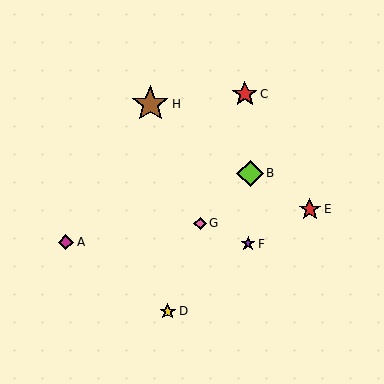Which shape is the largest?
The brown star (labeled H) is the largest.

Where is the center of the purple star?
The center of the purple star is at (248, 244).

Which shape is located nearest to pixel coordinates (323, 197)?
The red star (labeled E) at (310, 209) is nearest to that location.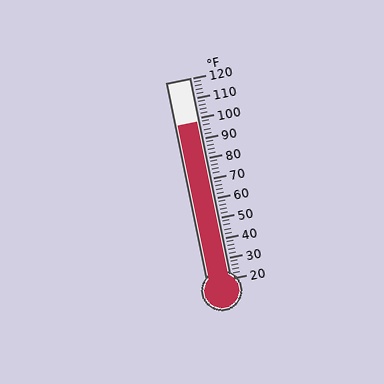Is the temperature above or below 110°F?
The temperature is below 110°F.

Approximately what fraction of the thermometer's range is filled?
The thermometer is filled to approximately 80% of its range.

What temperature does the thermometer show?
The thermometer shows approximately 98°F.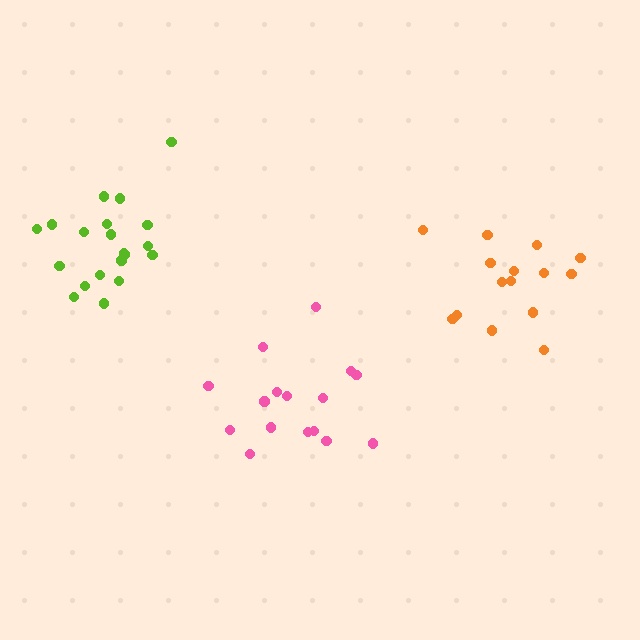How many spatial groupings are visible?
There are 3 spatial groupings.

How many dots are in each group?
Group 1: 16 dots, Group 2: 20 dots, Group 3: 15 dots (51 total).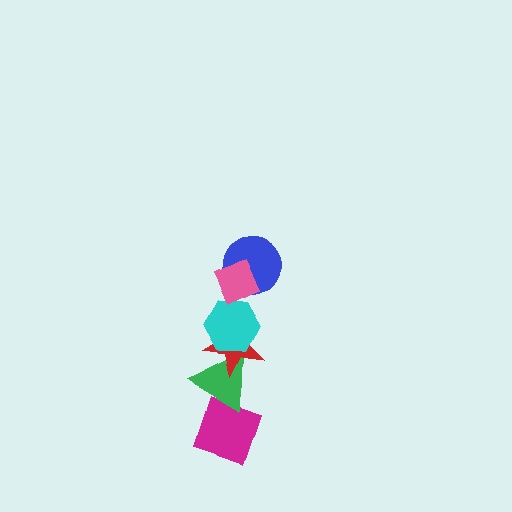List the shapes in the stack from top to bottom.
From top to bottom: the pink diamond, the blue circle, the cyan hexagon, the red star, the green triangle, the magenta diamond.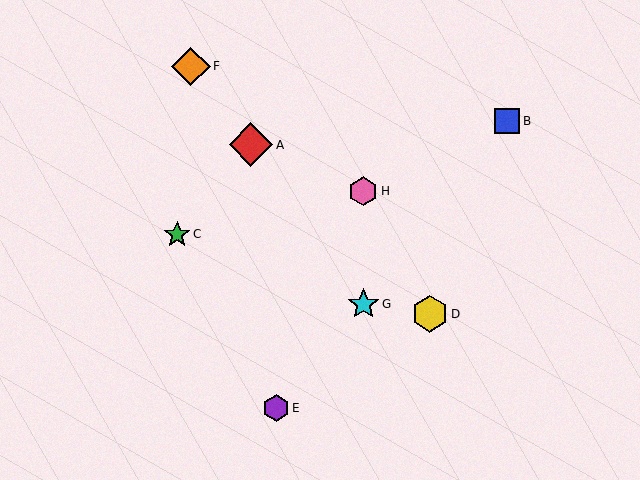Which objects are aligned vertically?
Objects G, H are aligned vertically.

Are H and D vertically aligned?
No, H is at x≈363 and D is at x≈430.